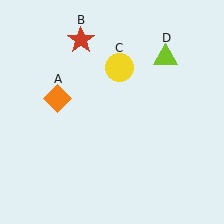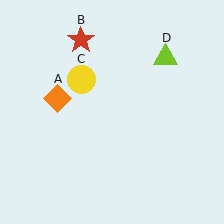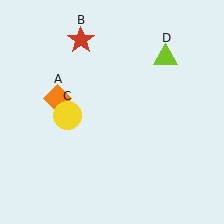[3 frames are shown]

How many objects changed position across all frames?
1 object changed position: yellow circle (object C).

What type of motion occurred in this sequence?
The yellow circle (object C) rotated counterclockwise around the center of the scene.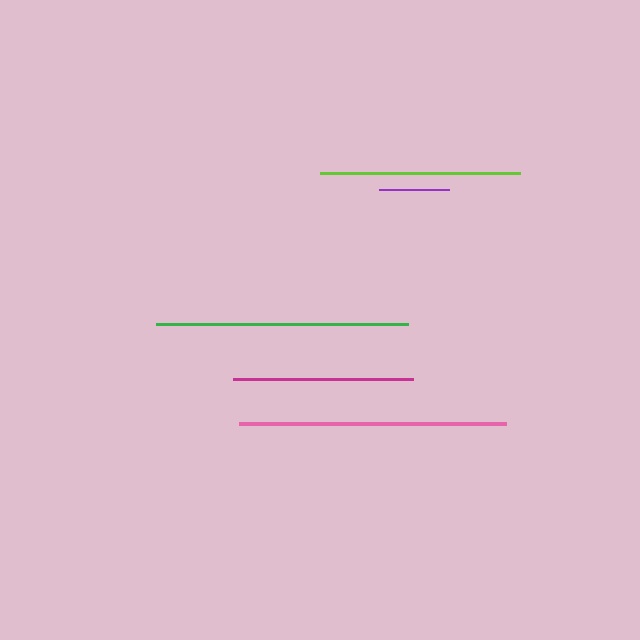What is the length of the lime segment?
The lime segment is approximately 201 pixels long.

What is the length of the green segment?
The green segment is approximately 252 pixels long.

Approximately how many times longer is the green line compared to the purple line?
The green line is approximately 3.6 times the length of the purple line.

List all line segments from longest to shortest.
From longest to shortest: pink, green, lime, magenta, purple.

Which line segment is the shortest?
The purple line is the shortest at approximately 70 pixels.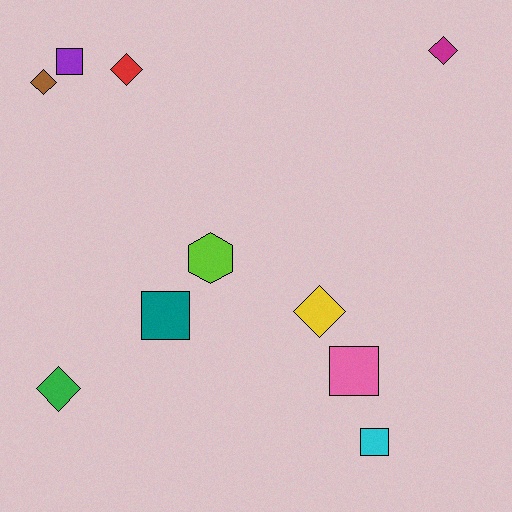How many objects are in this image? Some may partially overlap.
There are 10 objects.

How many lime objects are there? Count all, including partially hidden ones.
There is 1 lime object.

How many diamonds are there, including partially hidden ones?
There are 5 diamonds.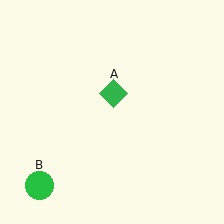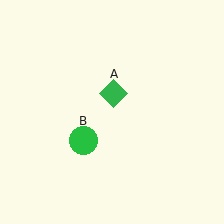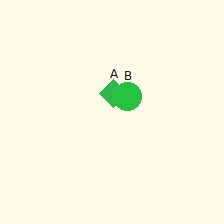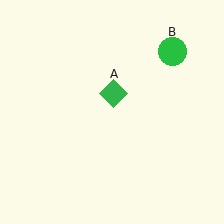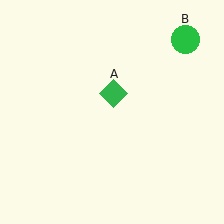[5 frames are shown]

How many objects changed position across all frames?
1 object changed position: green circle (object B).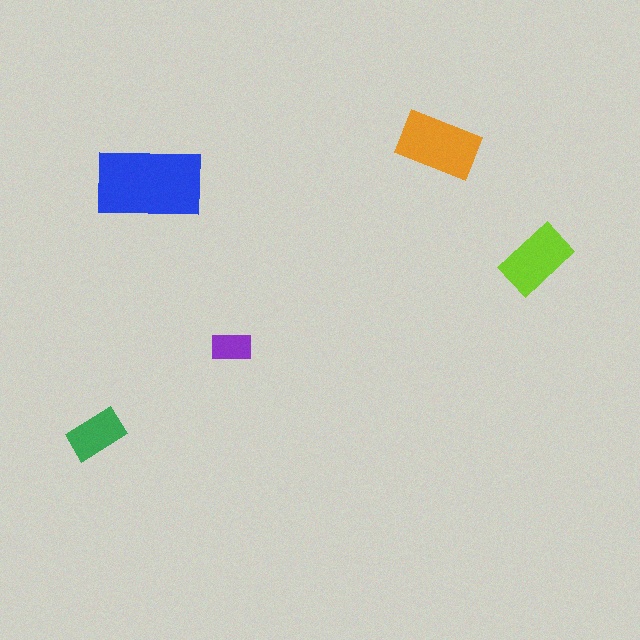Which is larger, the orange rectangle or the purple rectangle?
The orange one.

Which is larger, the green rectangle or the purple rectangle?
The green one.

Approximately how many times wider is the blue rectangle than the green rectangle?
About 2 times wider.